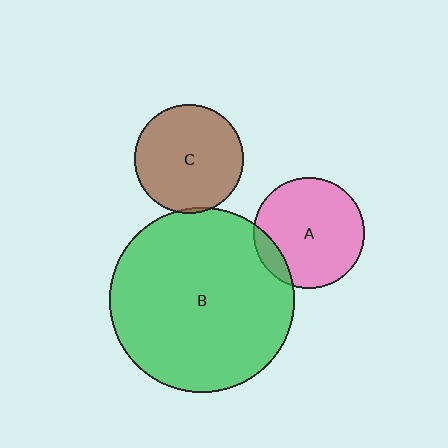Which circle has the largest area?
Circle B (green).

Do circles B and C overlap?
Yes.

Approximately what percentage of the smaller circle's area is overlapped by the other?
Approximately 5%.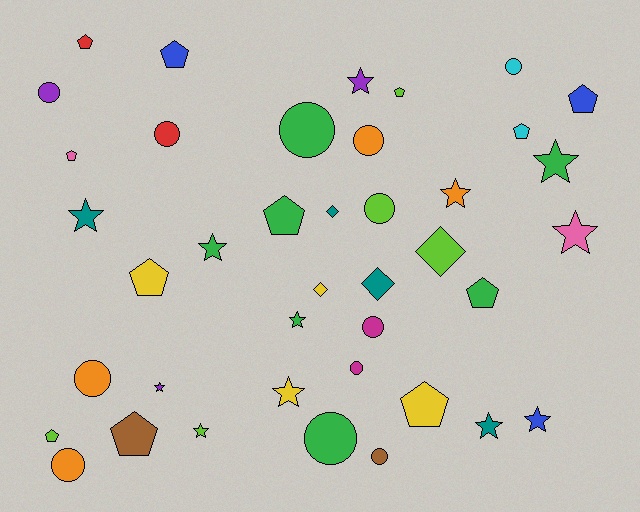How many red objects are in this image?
There are 2 red objects.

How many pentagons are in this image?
There are 12 pentagons.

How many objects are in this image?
There are 40 objects.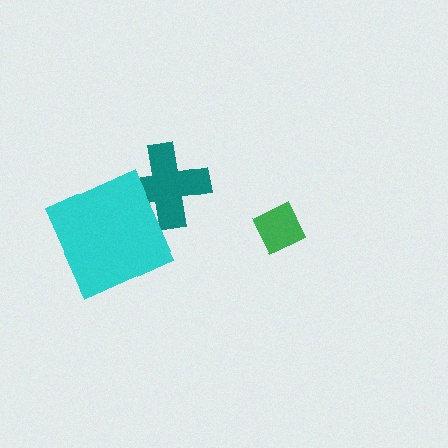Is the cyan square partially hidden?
No, no other shape covers it.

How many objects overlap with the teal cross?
1 object overlaps with the teal cross.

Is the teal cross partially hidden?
Yes, it is partially covered by another shape.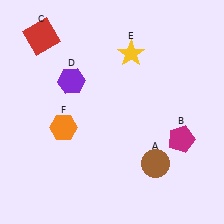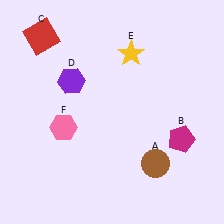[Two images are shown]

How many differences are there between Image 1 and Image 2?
There is 1 difference between the two images.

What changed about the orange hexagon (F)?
In Image 1, F is orange. In Image 2, it changed to pink.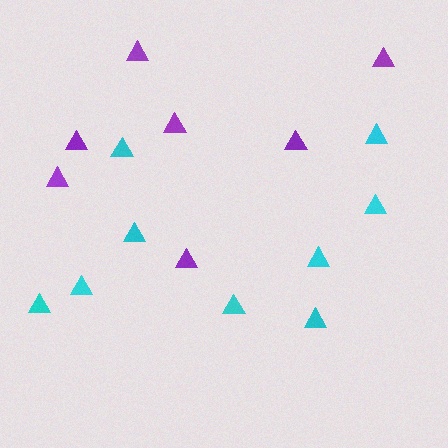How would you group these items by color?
There are 2 groups: one group of purple triangles (7) and one group of cyan triangles (9).